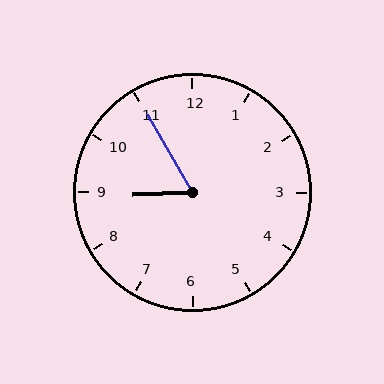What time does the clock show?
8:55.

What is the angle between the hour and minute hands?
Approximately 62 degrees.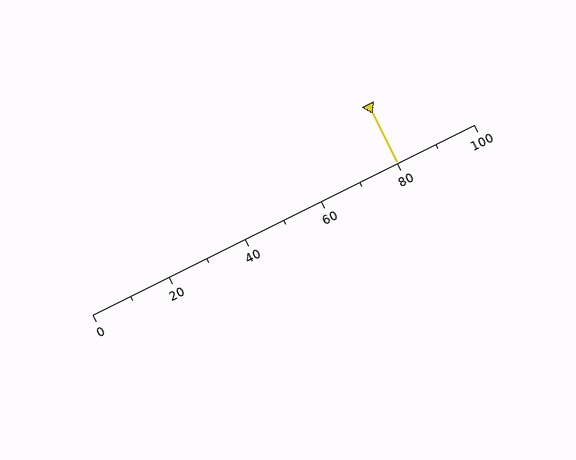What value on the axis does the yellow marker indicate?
The marker indicates approximately 80.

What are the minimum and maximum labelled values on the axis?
The axis runs from 0 to 100.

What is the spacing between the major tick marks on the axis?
The major ticks are spaced 20 apart.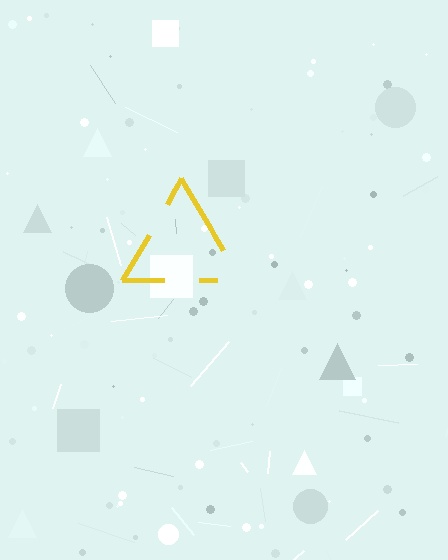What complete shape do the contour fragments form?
The contour fragments form a triangle.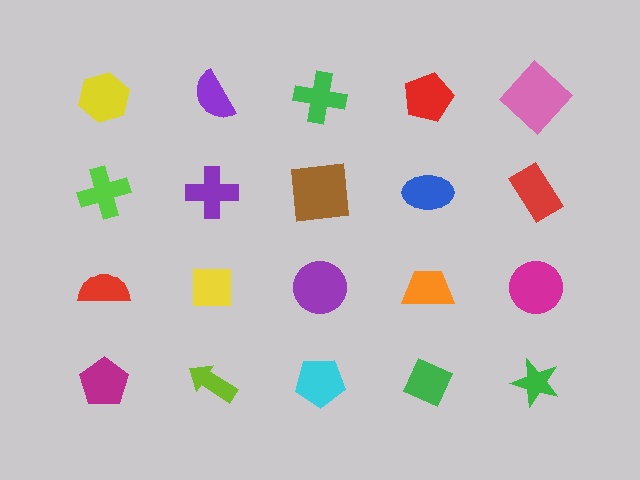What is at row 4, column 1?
A magenta pentagon.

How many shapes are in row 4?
5 shapes.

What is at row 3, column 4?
An orange trapezoid.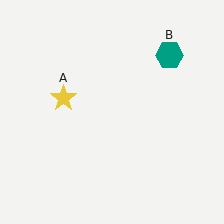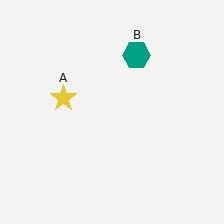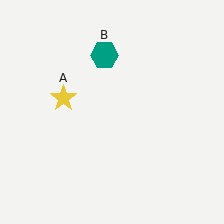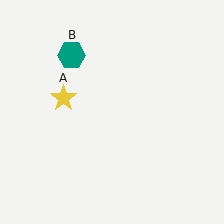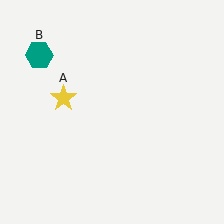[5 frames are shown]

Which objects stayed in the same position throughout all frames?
Yellow star (object A) remained stationary.